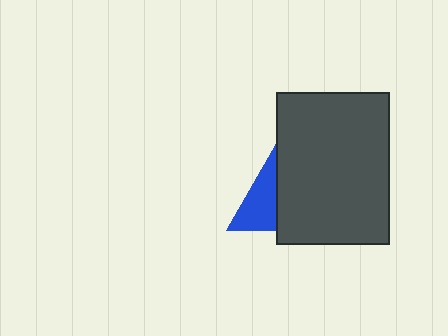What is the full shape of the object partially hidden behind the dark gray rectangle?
The partially hidden object is a blue triangle.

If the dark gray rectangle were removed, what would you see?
You would see the complete blue triangle.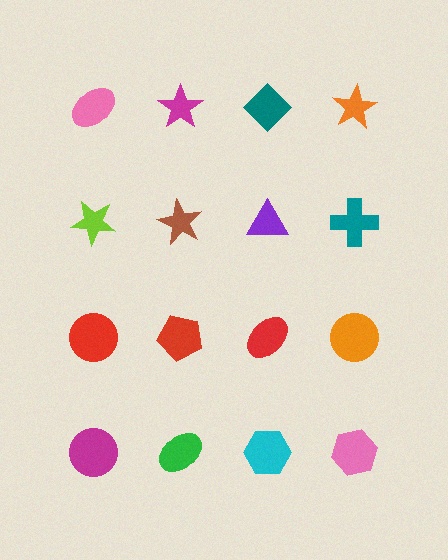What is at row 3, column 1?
A red circle.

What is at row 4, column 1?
A magenta circle.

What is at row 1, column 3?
A teal diamond.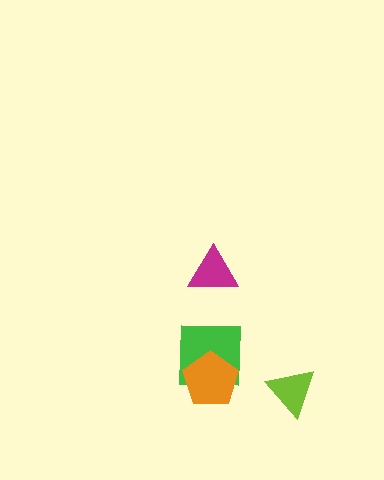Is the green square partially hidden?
Yes, it is partially covered by another shape.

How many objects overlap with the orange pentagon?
1 object overlaps with the orange pentagon.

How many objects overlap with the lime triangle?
0 objects overlap with the lime triangle.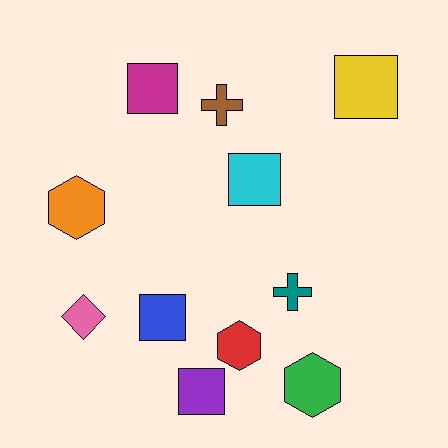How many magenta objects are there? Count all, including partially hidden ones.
There is 1 magenta object.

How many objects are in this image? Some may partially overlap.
There are 11 objects.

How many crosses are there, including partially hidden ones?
There are 2 crosses.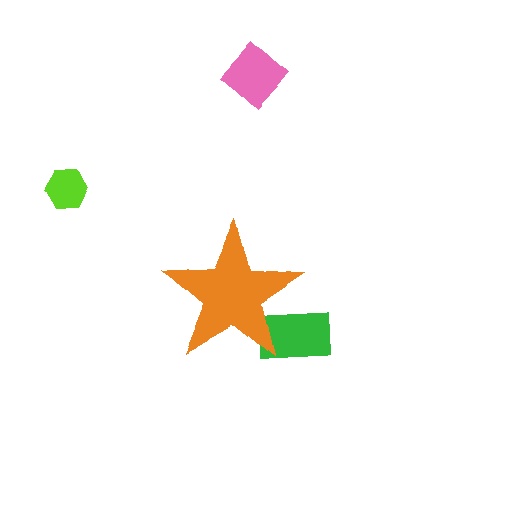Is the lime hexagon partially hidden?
No, the lime hexagon is fully visible.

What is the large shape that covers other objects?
An orange star.